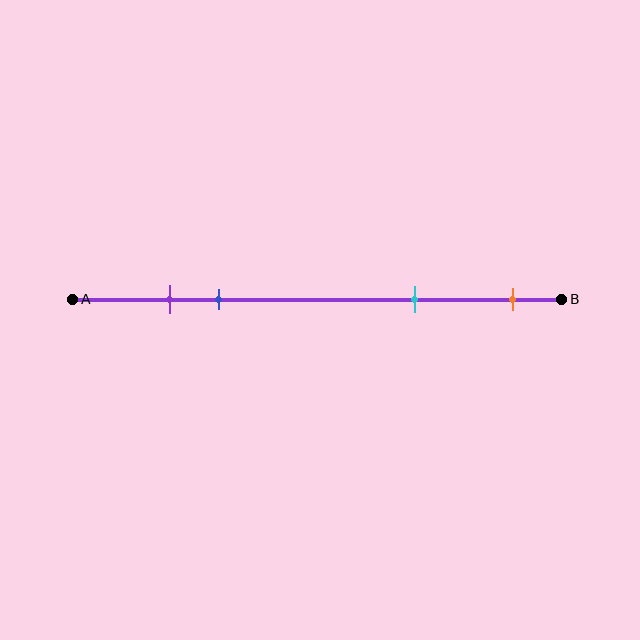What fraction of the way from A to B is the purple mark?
The purple mark is approximately 20% (0.2) of the way from A to B.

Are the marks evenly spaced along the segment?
No, the marks are not evenly spaced.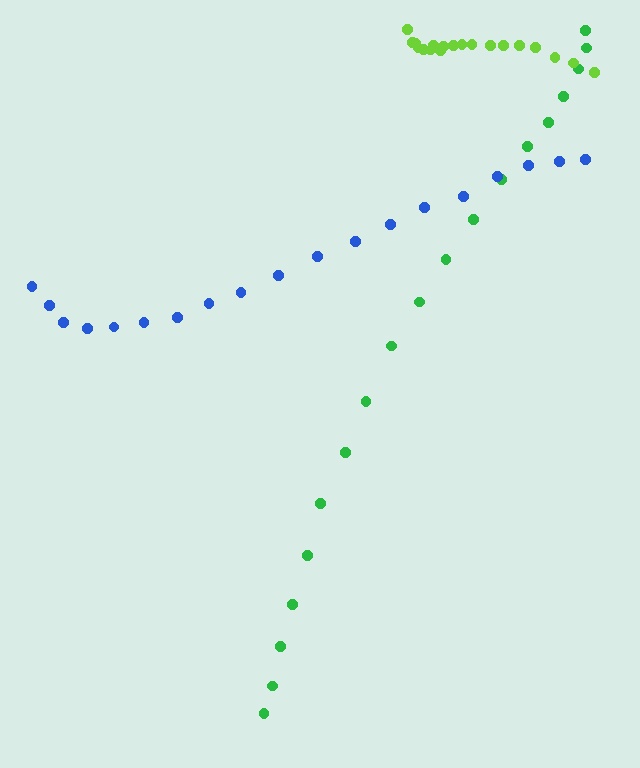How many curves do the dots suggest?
There are 3 distinct paths.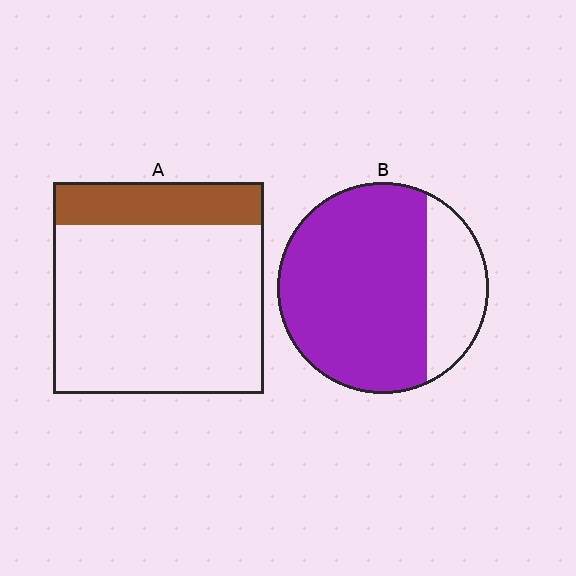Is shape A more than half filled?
No.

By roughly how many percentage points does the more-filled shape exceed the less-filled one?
By roughly 55 percentage points (B over A).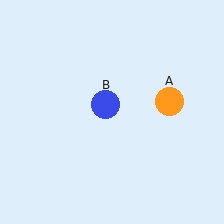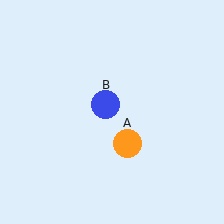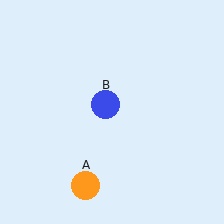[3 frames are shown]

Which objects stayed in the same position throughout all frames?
Blue circle (object B) remained stationary.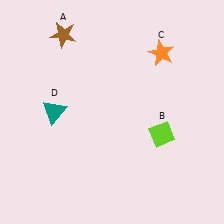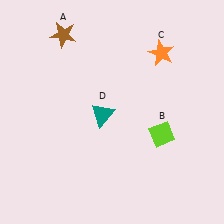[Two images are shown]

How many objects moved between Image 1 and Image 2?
1 object moved between the two images.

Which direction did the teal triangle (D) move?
The teal triangle (D) moved right.